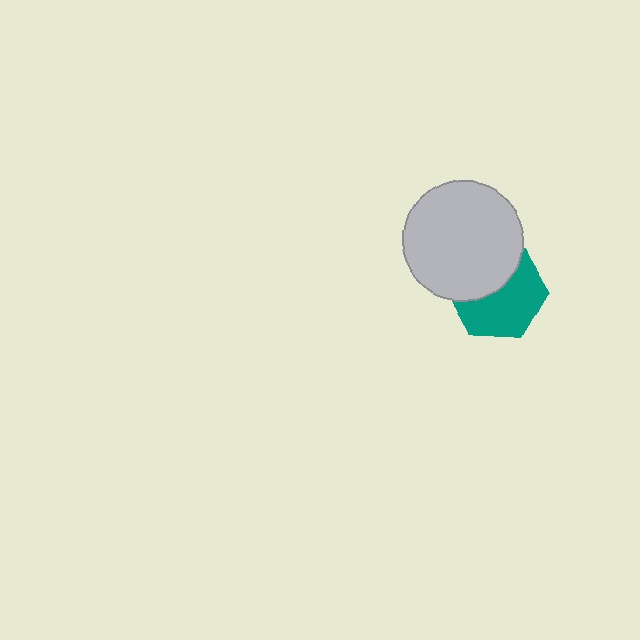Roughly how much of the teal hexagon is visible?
About half of it is visible (roughly 58%).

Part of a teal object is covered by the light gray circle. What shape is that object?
It is a hexagon.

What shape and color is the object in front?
The object in front is a light gray circle.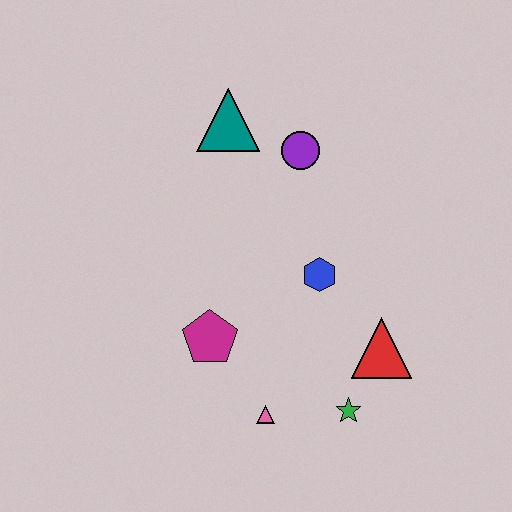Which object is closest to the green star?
The red triangle is closest to the green star.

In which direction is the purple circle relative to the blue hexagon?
The purple circle is above the blue hexagon.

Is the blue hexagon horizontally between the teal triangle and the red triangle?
Yes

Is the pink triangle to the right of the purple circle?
No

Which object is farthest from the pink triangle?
The teal triangle is farthest from the pink triangle.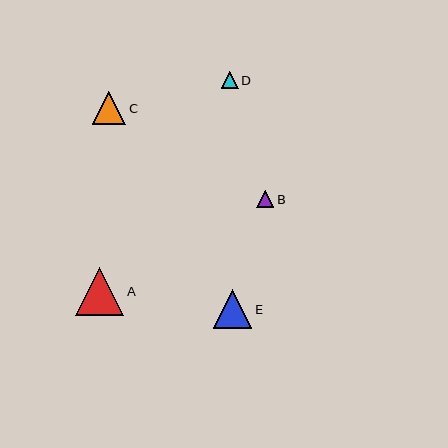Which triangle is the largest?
Triangle A is the largest with a size of approximately 48 pixels.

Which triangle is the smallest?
Triangle B is the smallest with a size of approximately 17 pixels.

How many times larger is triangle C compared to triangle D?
Triangle C is approximately 2.0 times the size of triangle D.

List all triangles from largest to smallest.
From largest to smallest: A, E, C, D, B.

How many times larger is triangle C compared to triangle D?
Triangle C is approximately 2.0 times the size of triangle D.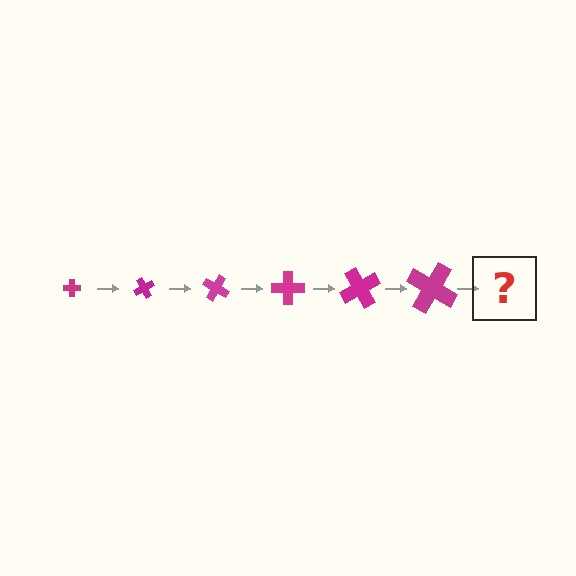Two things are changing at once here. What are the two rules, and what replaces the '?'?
The two rules are that the cross grows larger each step and it rotates 60 degrees each step. The '?' should be a cross, larger than the previous one and rotated 360 degrees from the start.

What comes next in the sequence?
The next element should be a cross, larger than the previous one and rotated 360 degrees from the start.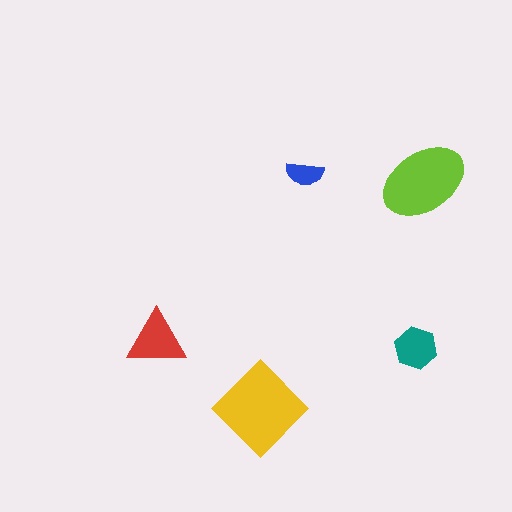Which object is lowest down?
The yellow diamond is bottommost.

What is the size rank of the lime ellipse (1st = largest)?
2nd.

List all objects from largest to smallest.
The yellow diamond, the lime ellipse, the red triangle, the teal hexagon, the blue semicircle.